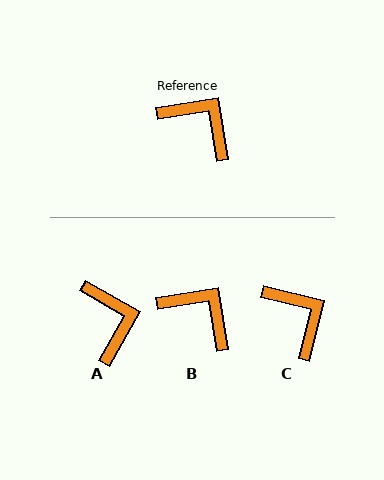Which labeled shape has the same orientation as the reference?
B.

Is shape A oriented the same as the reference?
No, it is off by about 39 degrees.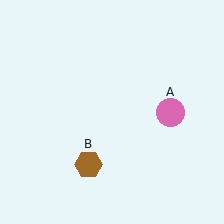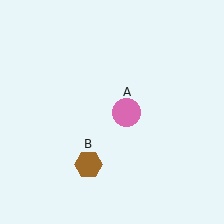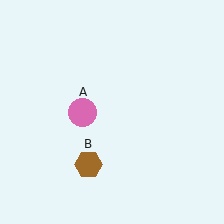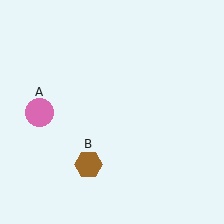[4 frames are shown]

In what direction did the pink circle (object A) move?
The pink circle (object A) moved left.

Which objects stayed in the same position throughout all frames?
Brown hexagon (object B) remained stationary.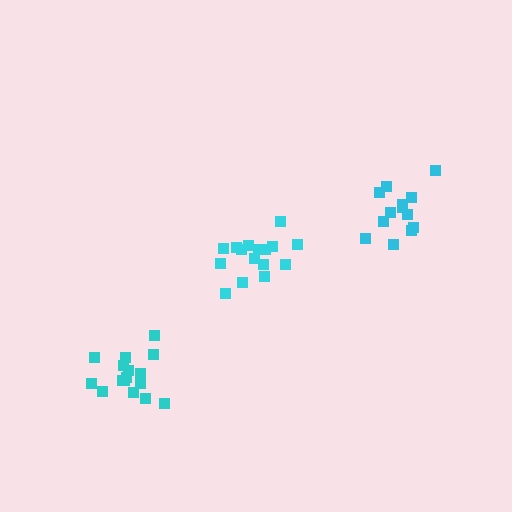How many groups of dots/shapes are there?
There are 3 groups.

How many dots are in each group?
Group 1: 16 dots, Group 2: 13 dots, Group 3: 16 dots (45 total).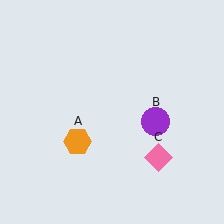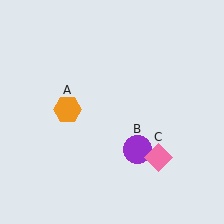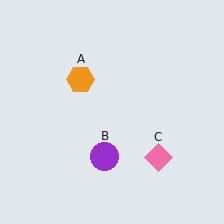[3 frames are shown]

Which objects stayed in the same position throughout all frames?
Pink diamond (object C) remained stationary.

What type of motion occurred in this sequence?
The orange hexagon (object A), purple circle (object B) rotated clockwise around the center of the scene.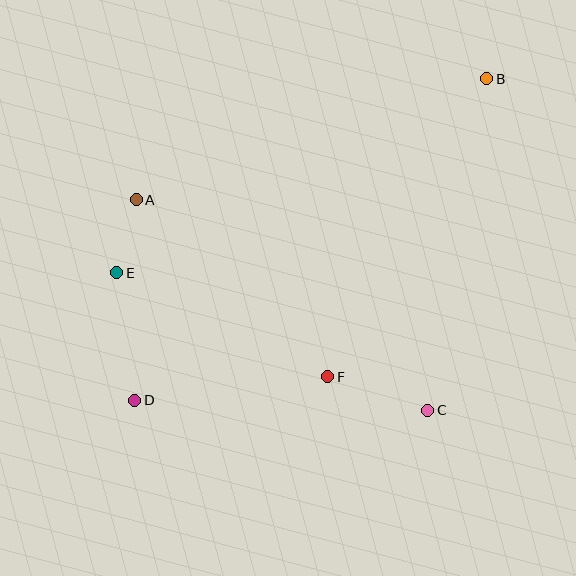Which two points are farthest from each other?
Points B and D are farthest from each other.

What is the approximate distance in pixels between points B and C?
The distance between B and C is approximately 337 pixels.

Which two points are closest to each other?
Points A and E are closest to each other.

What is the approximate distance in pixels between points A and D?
The distance between A and D is approximately 201 pixels.